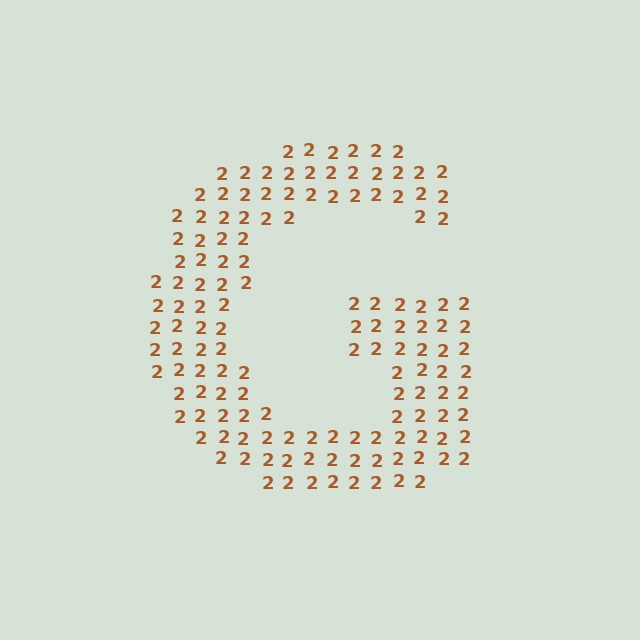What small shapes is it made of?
It is made of small digit 2's.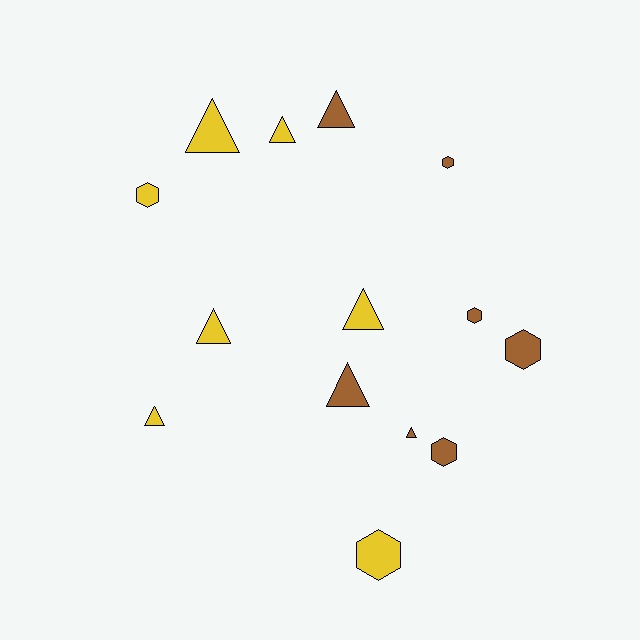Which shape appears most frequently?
Triangle, with 8 objects.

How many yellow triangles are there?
There are 5 yellow triangles.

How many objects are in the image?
There are 14 objects.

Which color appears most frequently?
Brown, with 7 objects.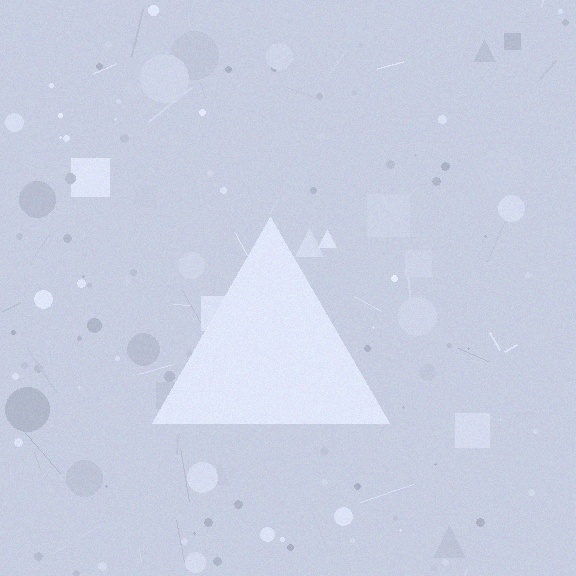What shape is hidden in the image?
A triangle is hidden in the image.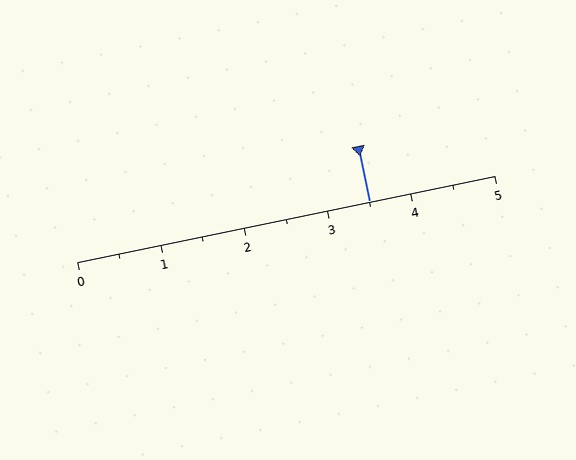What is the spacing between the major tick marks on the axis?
The major ticks are spaced 1 apart.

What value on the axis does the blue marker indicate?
The marker indicates approximately 3.5.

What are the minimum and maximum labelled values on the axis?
The axis runs from 0 to 5.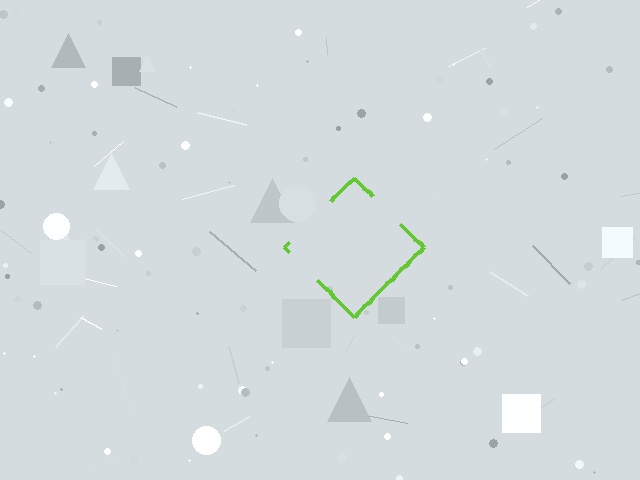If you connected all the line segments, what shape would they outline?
They would outline a diamond.